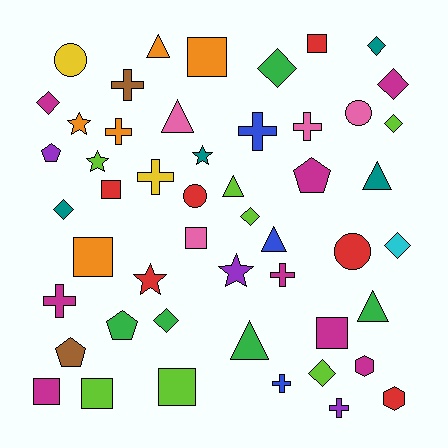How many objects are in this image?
There are 50 objects.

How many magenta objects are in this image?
There are 8 magenta objects.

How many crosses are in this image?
There are 9 crosses.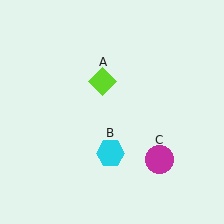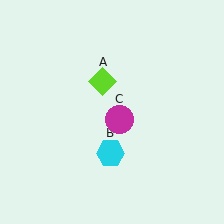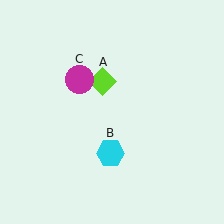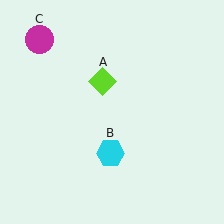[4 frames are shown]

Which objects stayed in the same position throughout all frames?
Lime diamond (object A) and cyan hexagon (object B) remained stationary.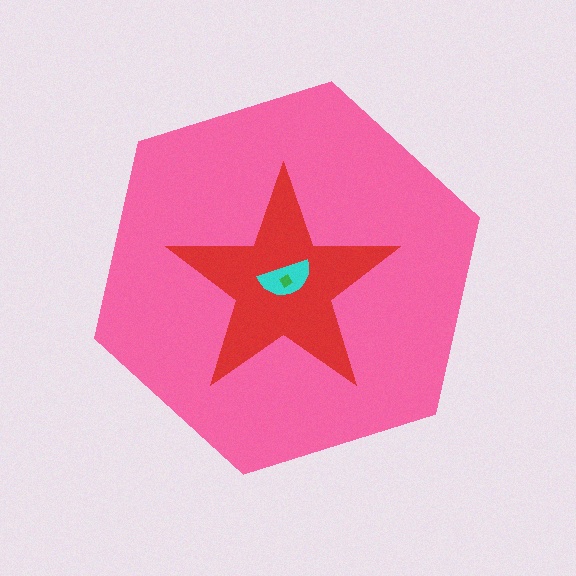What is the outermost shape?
The pink hexagon.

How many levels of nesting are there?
4.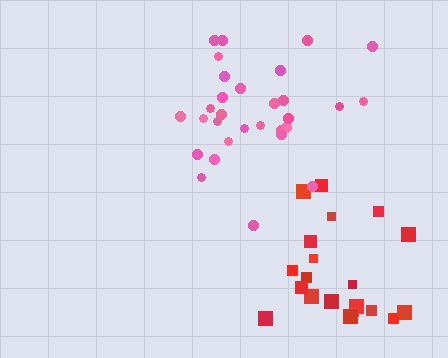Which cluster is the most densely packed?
Pink.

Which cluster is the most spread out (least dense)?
Red.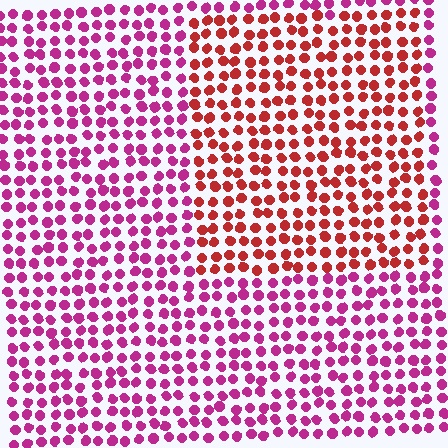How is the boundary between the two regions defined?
The boundary is defined purely by a slight shift in hue (about 41 degrees). Spacing, size, and orientation are identical on both sides.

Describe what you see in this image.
The image is filled with small magenta elements in a uniform arrangement. A rectangle-shaped region is visible where the elements are tinted to a slightly different hue, forming a subtle color boundary.